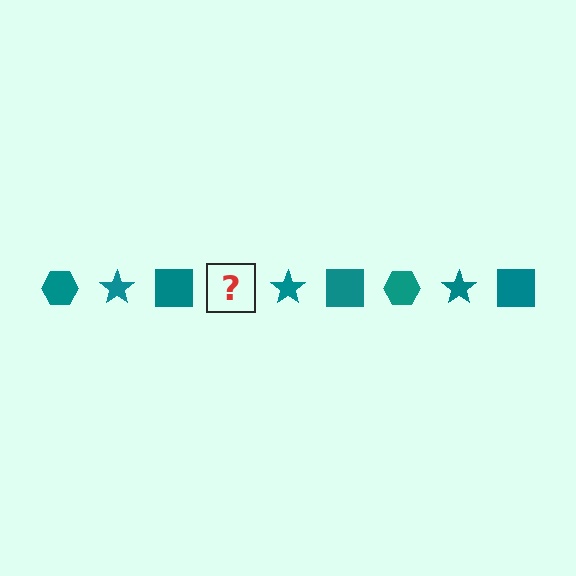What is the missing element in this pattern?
The missing element is a teal hexagon.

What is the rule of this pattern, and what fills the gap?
The rule is that the pattern cycles through hexagon, star, square shapes in teal. The gap should be filled with a teal hexagon.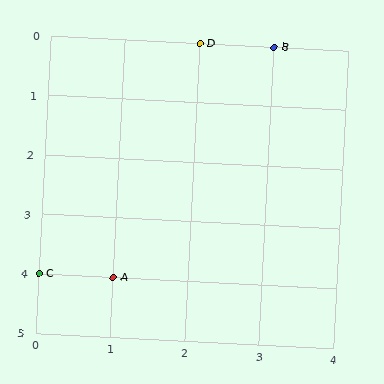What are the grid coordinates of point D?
Point D is at grid coordinates (2, 0).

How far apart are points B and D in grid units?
Points B and D are 1 column apart.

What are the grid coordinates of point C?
Point C is at grid coordinates (0, 4).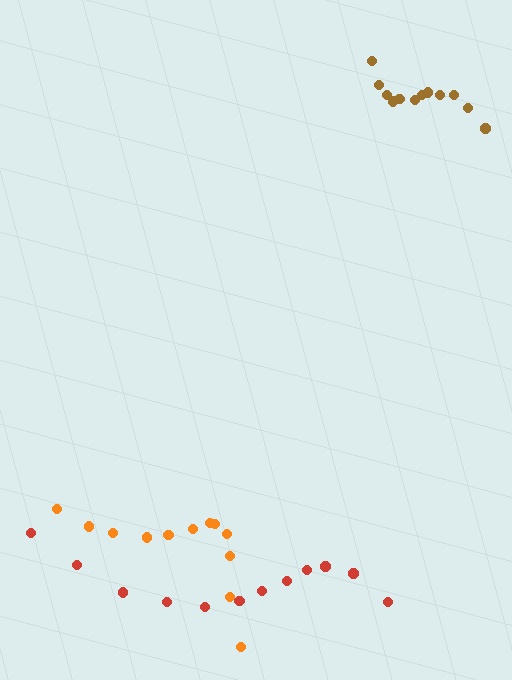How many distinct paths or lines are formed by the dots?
There are 3 distinct paths.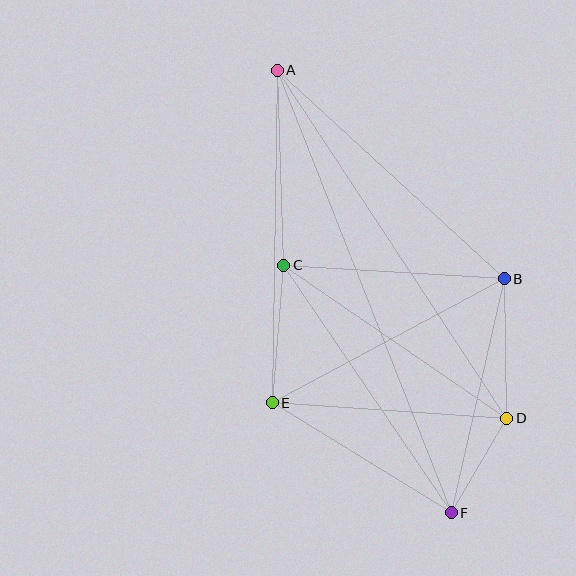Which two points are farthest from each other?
Points A and F are farthest from each other.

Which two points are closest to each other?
Points D and F are closest to each other.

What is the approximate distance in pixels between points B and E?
The distance between B and E is approximately 263 pixels.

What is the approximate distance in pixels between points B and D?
The distance between B and D is approximately 139 pixels.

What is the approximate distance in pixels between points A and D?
The distance between A and D is approximately 417 pixels.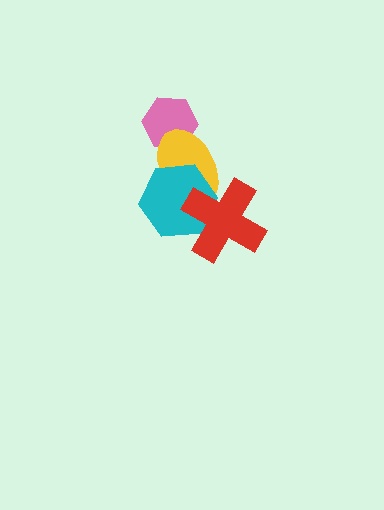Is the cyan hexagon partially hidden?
Yes, it is partially covered by another shape.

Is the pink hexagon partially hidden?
Yes, it is partially covered by another shape.